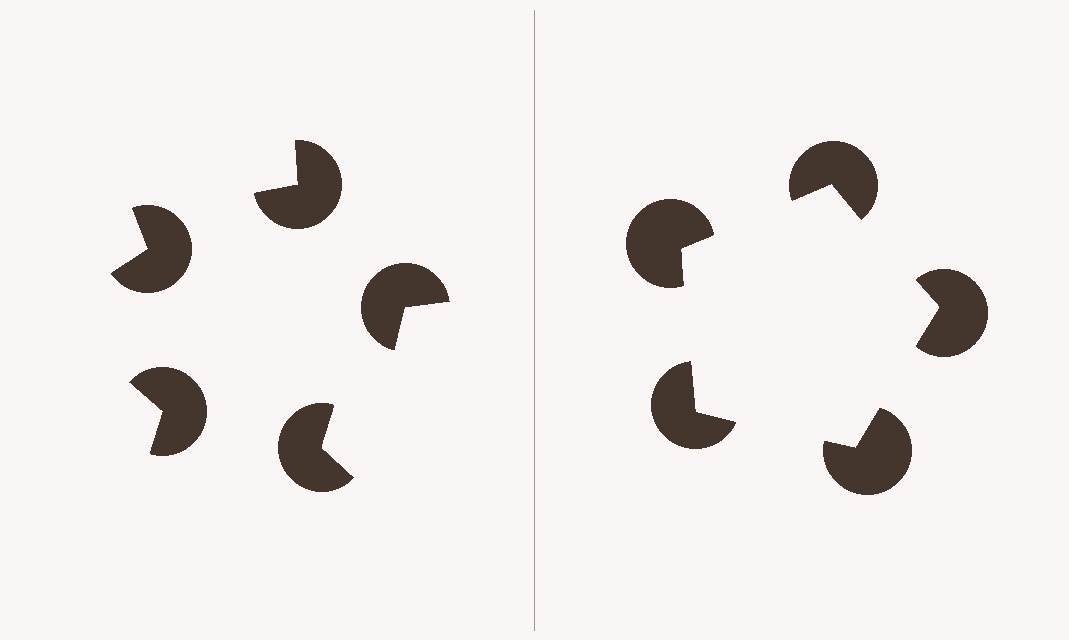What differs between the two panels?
The pac-man discs are positioned identically on both sides; only the wedge orientations differ. On the right they align to a pentagon; on the left they are misaligned.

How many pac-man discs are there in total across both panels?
10 — 5 on each side.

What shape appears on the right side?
An illusory pentagon.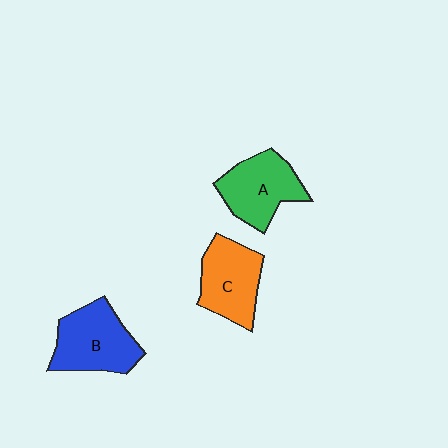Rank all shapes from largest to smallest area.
From largest to smallest: B (blue), A (green), C (orange).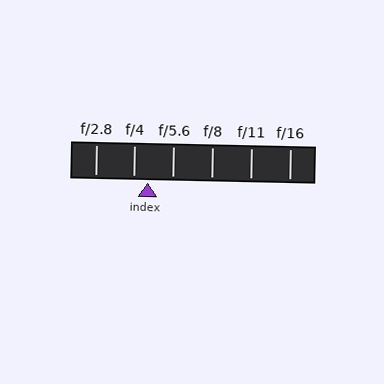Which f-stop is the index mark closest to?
The index mark is closest to f/4.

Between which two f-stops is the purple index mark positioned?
The index mark is between f/4 and f/5.6.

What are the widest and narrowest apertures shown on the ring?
The widest aperture shown is f/2.8 and the narrowest is f/16.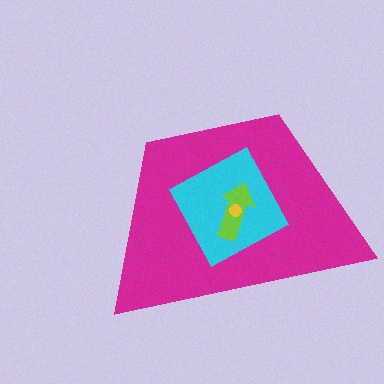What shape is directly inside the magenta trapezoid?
The cyan diamond.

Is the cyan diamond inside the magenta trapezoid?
Yes.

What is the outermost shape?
The magenta trapezoid.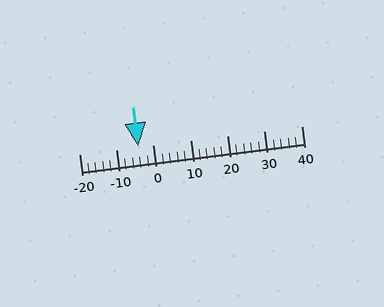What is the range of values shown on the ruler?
The ruler shows values from -20 to 40.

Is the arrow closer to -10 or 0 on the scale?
The arrow is closer to 0.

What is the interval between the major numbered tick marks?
The major tick marks are spaced 10 units apart.